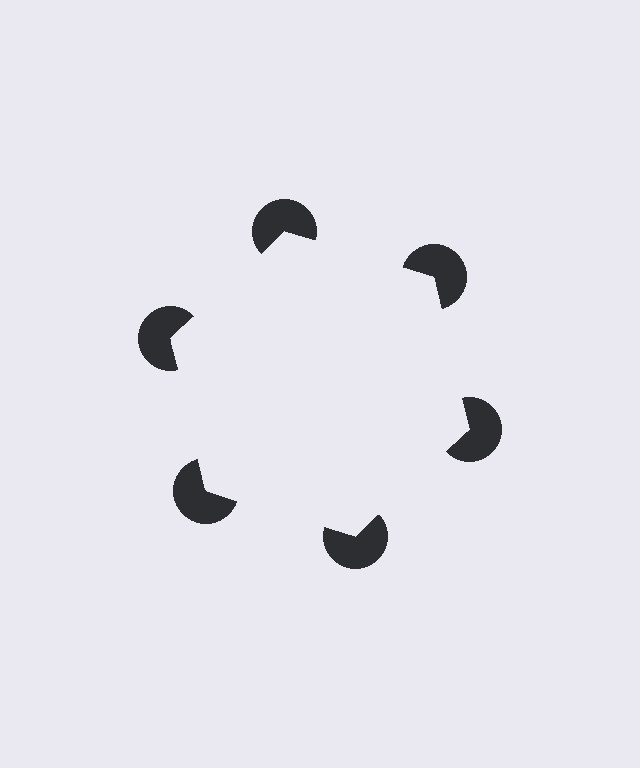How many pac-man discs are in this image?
There are 6 — one at each vertex of the illusory hexagon.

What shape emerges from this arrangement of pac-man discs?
An illusory hexagon — its edges are inferred from the aligned wedge cuts in the pac-man discs, not physically drawn.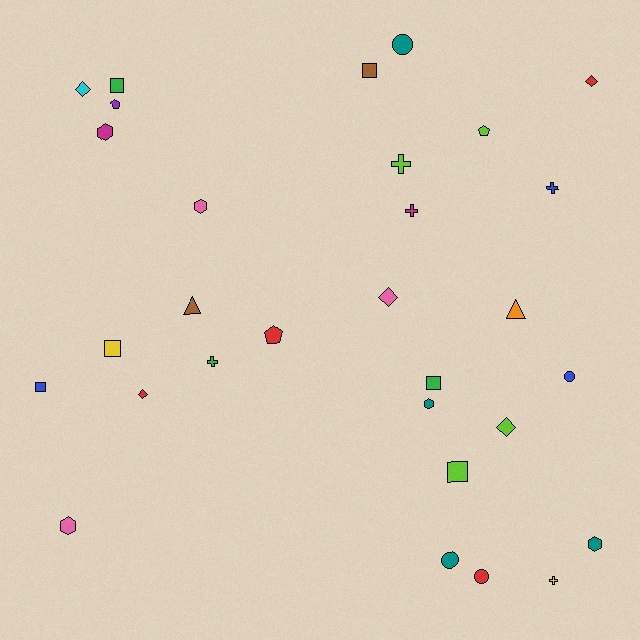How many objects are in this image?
There are 30 objects.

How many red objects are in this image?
There are 4 red objects.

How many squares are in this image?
There are 6 squares.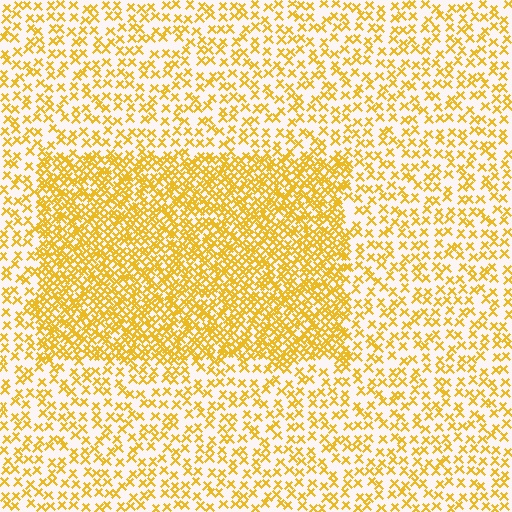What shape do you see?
I see a rectangle.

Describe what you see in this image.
The image contains small yellow elements arranged at two different densities. A rectangle-shaped region is visible where the elements are more densely packed than the surrounding area.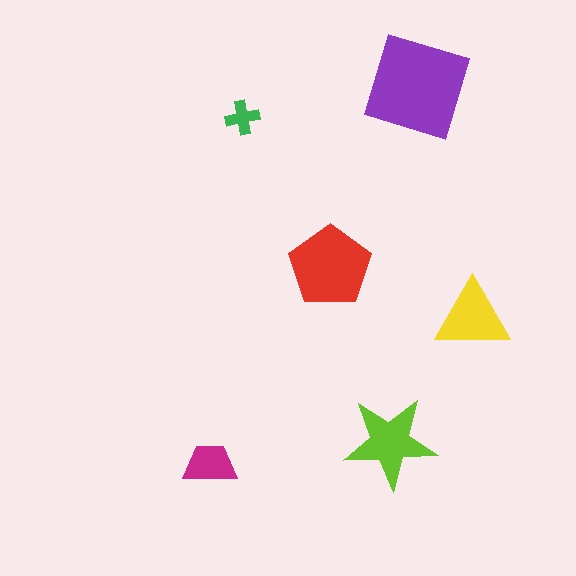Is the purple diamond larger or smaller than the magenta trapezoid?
Larger.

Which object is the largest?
The purple diamond.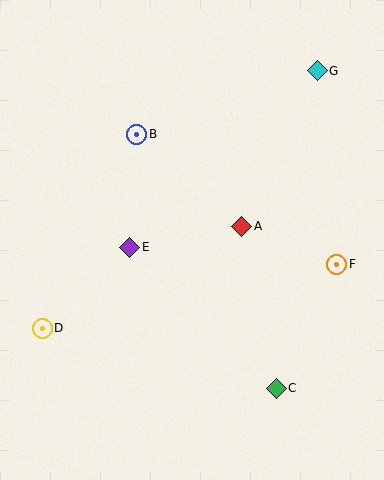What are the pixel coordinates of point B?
Point B is at (137, 134).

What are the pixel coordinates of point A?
Point A is at (242, 226).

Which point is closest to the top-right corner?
Point G is closest to the top-right corner.